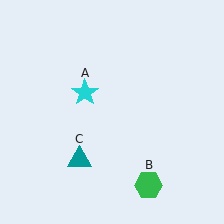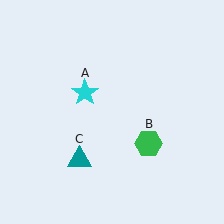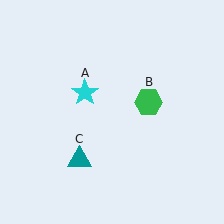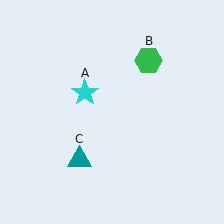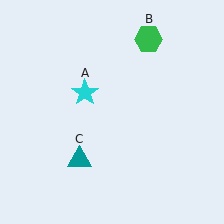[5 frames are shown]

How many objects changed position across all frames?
1 object changed position: green hexagon (object B).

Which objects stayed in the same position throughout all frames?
Cyan star (object A) and teal triangle (object C) remained stationary.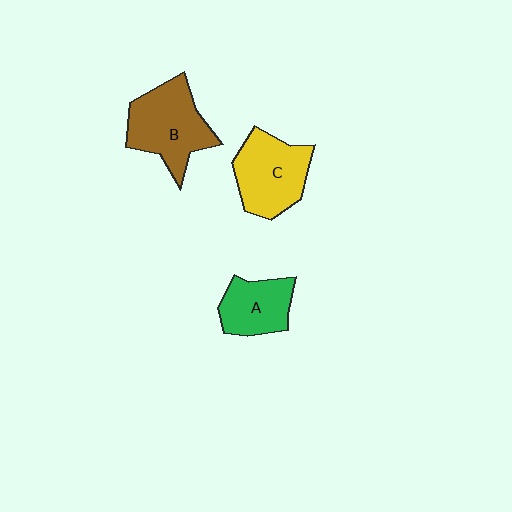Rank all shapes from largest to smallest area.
From largest to smallest: B (brown), C (yellow), A (green).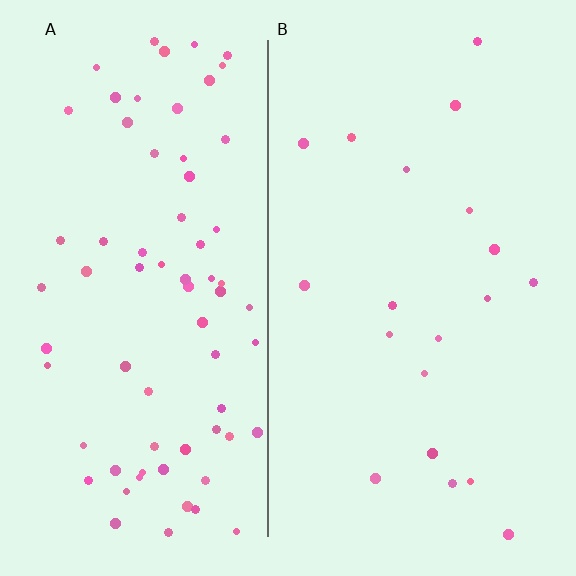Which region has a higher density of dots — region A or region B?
A (the left).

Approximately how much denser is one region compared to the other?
Approximately 3.6× — region A over region B.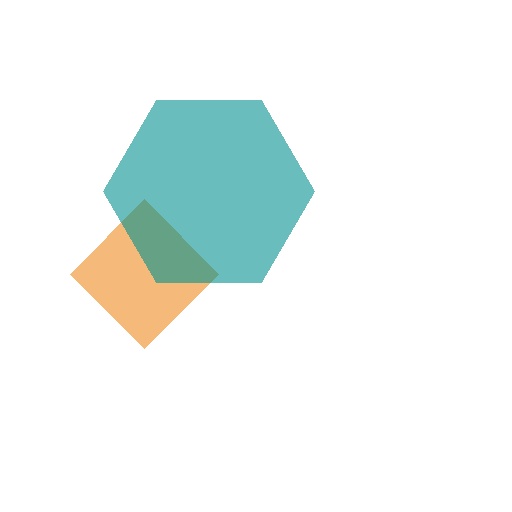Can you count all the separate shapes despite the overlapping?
Yes, there are 2 separate shapes.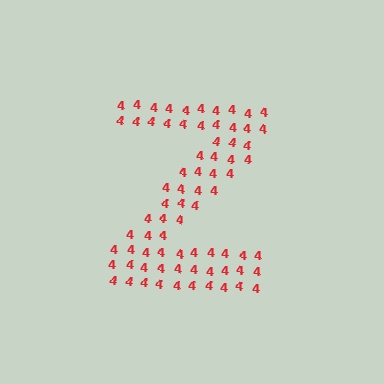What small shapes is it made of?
It is made of small digit 4's.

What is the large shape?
The large shape is the letter Z.